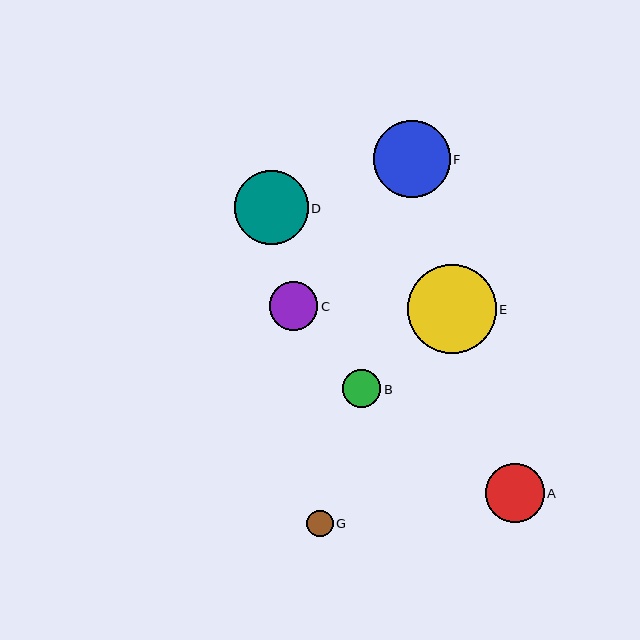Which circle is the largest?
Circle E is the largest with a size of approximately 89 pixels.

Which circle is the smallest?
Circle G is the smallest with a size of approximately 26 pixels.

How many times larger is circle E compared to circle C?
Circle E is approximately 1.8 times the size of circle C.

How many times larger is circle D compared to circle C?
Circle D is approximately 1.5 times the size of circle C.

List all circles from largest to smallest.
From largest to smallest: E, F, D, A, C, B, G.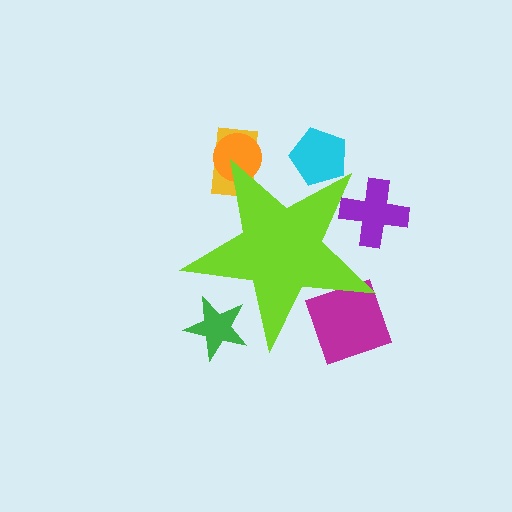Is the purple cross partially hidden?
Yes, the purple cross is partially hidden behind the lime star.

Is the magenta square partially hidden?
Yes, the magenta square is partially hidden behind the lime star.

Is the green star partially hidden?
Yes, the green star is partially hidden behind the lime star.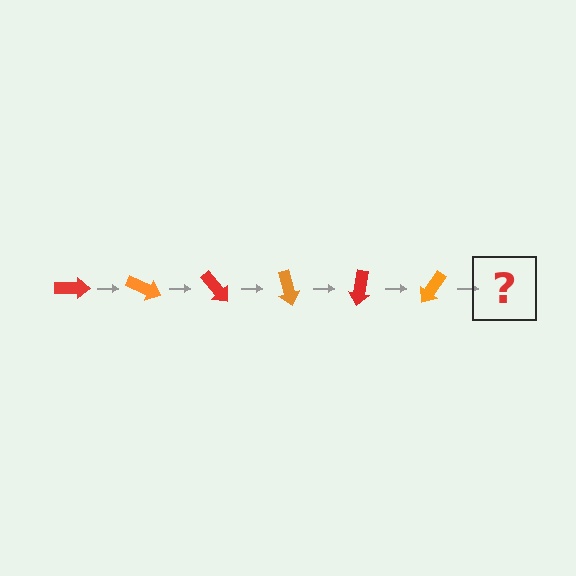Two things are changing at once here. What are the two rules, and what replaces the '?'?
The two rules are that it rotates 25 degrees each step and the color cycles through red and orange. The '?' should be a red arrow, rotated 150 degrees from the start.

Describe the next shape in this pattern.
It should be a red arrow, rotated 150 degrees from the start.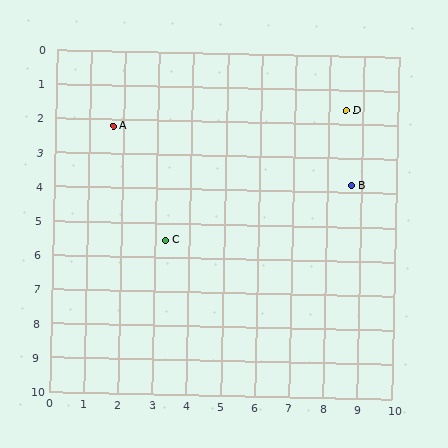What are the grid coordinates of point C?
Point C is at approximately (3.3, 5.5).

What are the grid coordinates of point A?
Point A is at approximately (1.7, 2.2).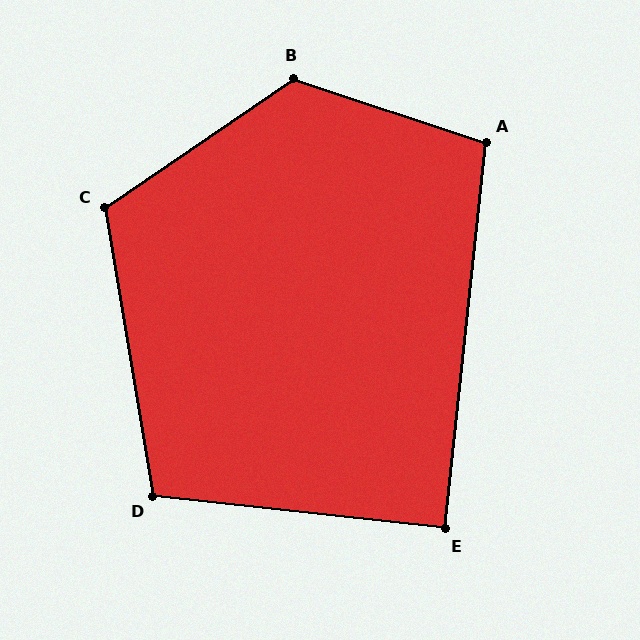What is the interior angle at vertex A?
Approximately 102 degrees (obtuse).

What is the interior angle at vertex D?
Approximately 106 degrees (obtuse).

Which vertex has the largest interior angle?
B, at approximately 127 degrees.